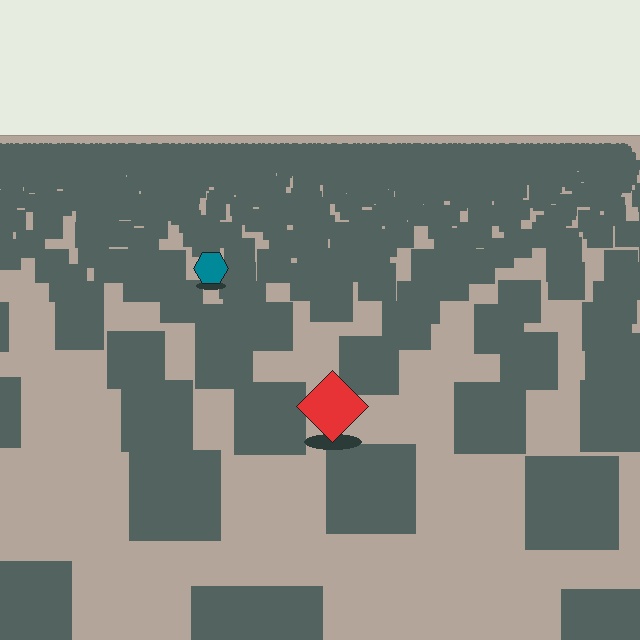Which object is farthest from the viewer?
The teal hexagon is farthest from the viewer. It appears smaller and the ground texture around it is denser.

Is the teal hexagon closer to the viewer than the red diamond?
No. The red diamond is closer — you can tell from the texture gradient: the ground texture is coarser near it.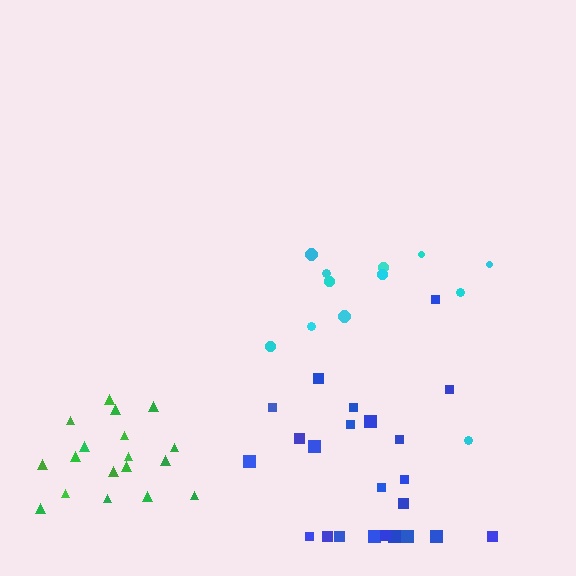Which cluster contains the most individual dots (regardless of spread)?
Blue (24).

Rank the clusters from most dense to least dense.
green, blue, cyan.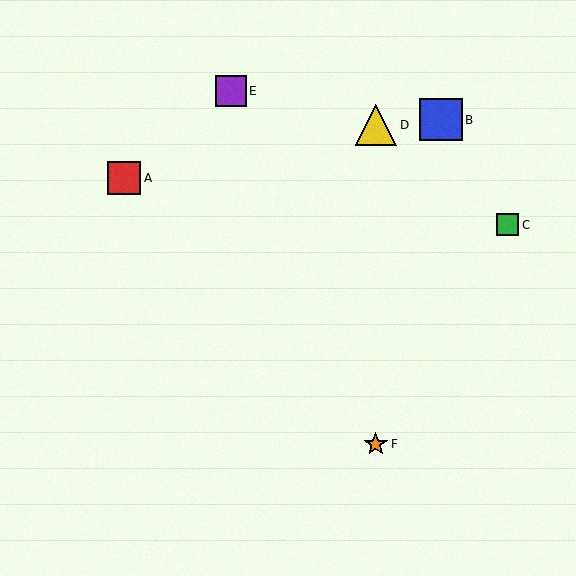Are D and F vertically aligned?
Yes, both are at x≈376.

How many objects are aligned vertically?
2 objects (D, F) are aligned vertically.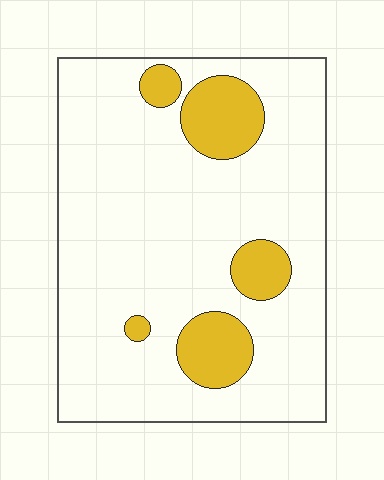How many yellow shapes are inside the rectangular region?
5.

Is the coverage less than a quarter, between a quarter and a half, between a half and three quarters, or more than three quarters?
Less than a quarter.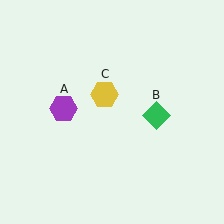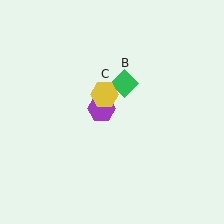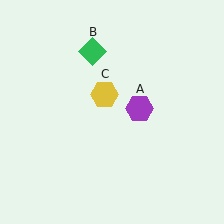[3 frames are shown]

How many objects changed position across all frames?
2 objects changed position: purple hexagon (object A), green diamond (object B).